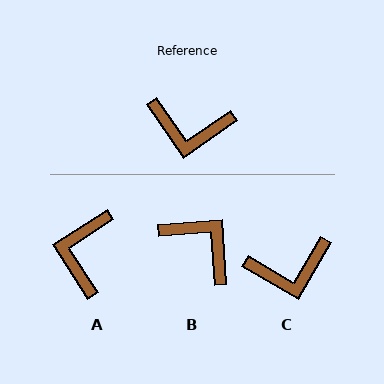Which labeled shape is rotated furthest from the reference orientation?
B, about 149 degrees away.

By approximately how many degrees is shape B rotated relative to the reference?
Approximately 149 degrees counter-clockwise.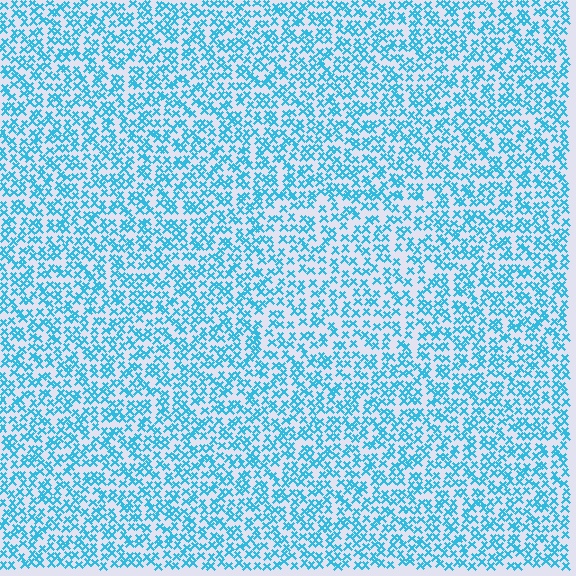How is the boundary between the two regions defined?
The boundary is defined by a change in element density (approximately 1.4x ratio). All elements are the same color, size, and shape.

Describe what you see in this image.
The image contains small cyan elements arranged at two different densities. A rectangle-shaped region is visible where the elements are less densely packed than the surrounding area.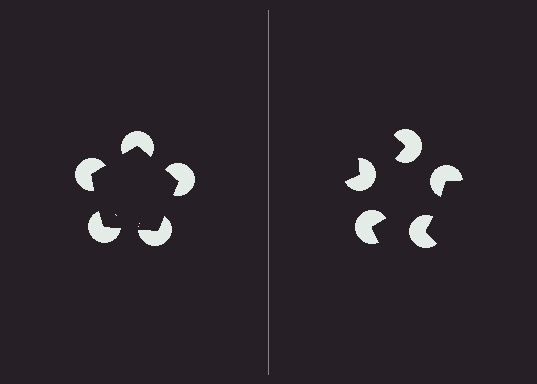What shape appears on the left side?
An illusory pentagon.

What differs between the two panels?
The pac-man discs are positioned identically on both sides; only the wedge orientations differ. On the left they align to a pentagon; on the right they are misaligned.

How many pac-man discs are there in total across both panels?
10 — 5 on each side.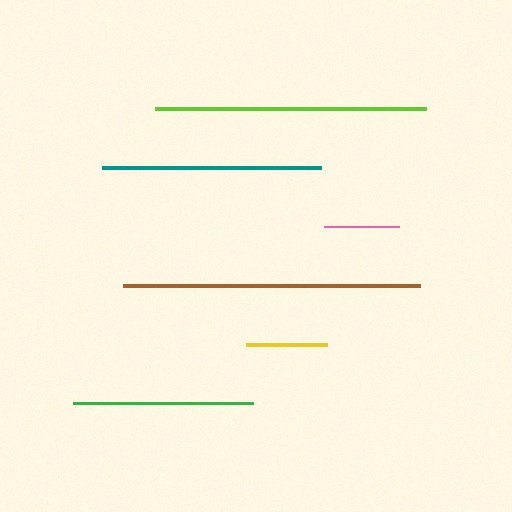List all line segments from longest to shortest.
From longest to shortest: brown, lime, teal, green, yellow, pink.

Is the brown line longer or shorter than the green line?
The brown line is longer than the green line.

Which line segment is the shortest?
The pink line is the shortest at approximately 75 pixels.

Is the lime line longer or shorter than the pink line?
The lime line is longer than the pink line.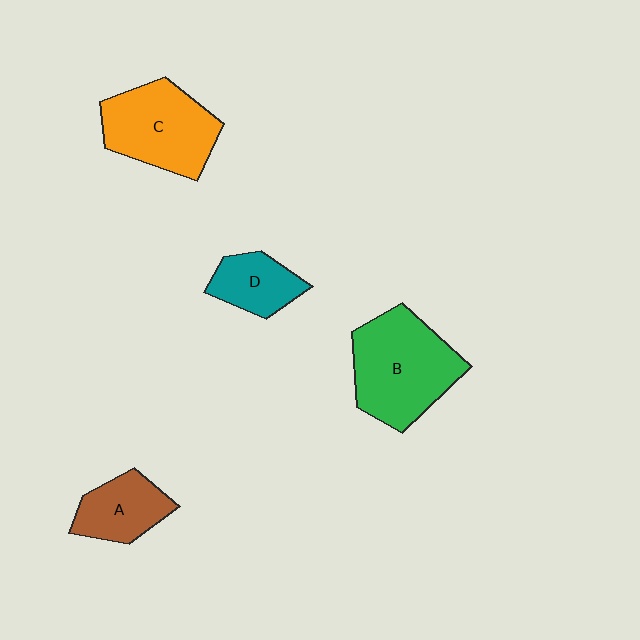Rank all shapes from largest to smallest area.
From largest to smallest: B (green), C (orange), A (brown), D (teal).